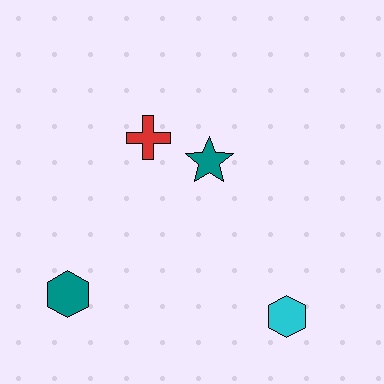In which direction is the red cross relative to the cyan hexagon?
The red cross is above the cyan hexagon.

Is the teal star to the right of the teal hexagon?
Yes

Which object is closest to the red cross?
The teal star is closest to the red cross.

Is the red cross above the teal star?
Yes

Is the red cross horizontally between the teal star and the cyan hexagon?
No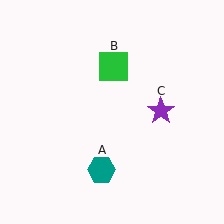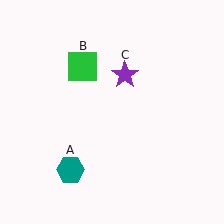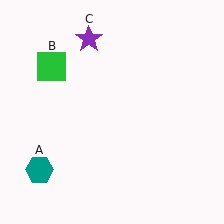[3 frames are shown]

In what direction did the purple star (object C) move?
The purple star (object C) moved up and to the left.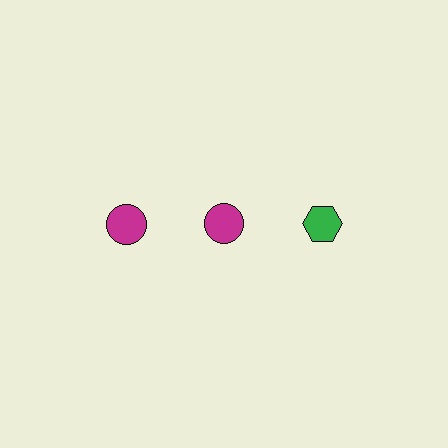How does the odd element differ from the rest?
It differs in both color (green instead of magenta) and shape (hexagon instead of circle).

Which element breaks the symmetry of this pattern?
The green hexagon in the top row, center column breaks the symmetry. All other shapes are magenta circles.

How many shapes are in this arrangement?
There are 3 shapes arranged in a grid pattern.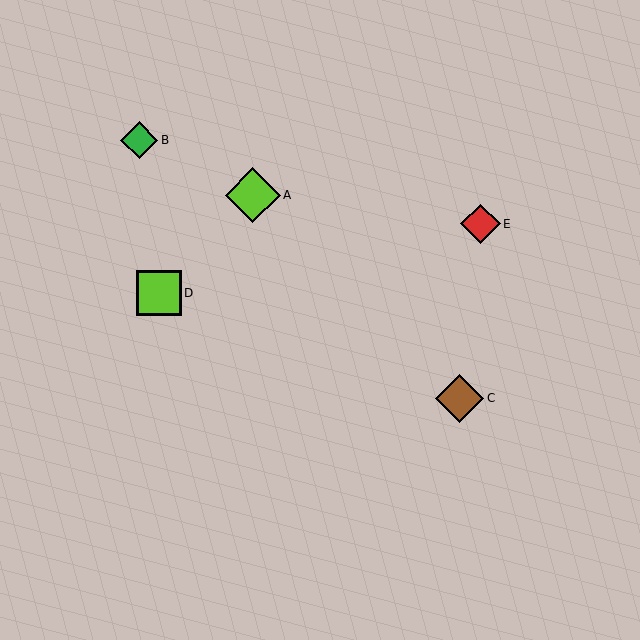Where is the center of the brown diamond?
The center of the brown diamond is at (460, 398).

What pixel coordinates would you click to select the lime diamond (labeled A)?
Click at (253, 195) to select the lime diamond A.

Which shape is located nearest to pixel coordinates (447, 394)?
The brown diamond (labeled C) at (460, 398) is nearest to that location.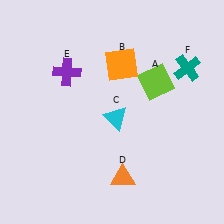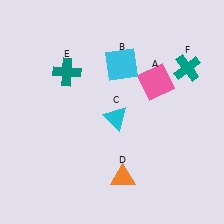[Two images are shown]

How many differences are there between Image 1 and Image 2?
There are 3 differences between the two images.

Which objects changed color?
A changed from lime to pink. B changed from orange to cyan. E changed from purple to teal.